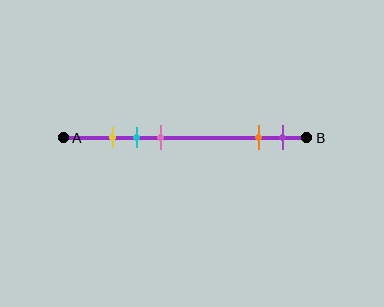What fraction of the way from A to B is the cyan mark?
The cyan mark is approximately 30% (0.3) of the way from A to B.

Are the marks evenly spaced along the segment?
No, the marks are not evenly spaced.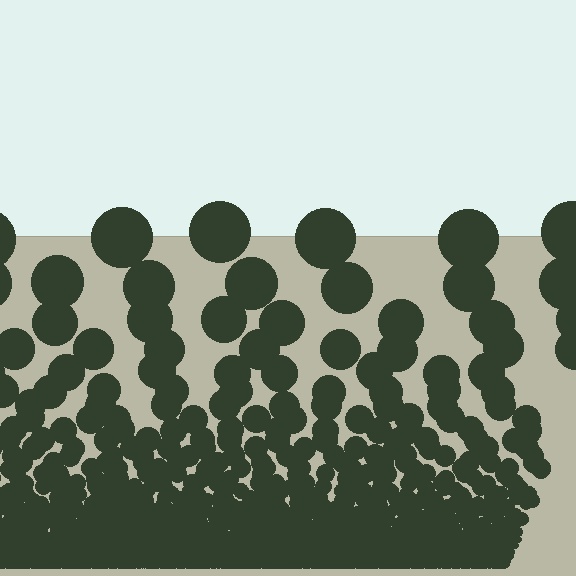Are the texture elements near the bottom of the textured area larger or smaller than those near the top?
Smaller. The gradient is inverted — elements near the bottom are smaller and denser.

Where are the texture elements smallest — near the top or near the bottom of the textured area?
Near the bottom.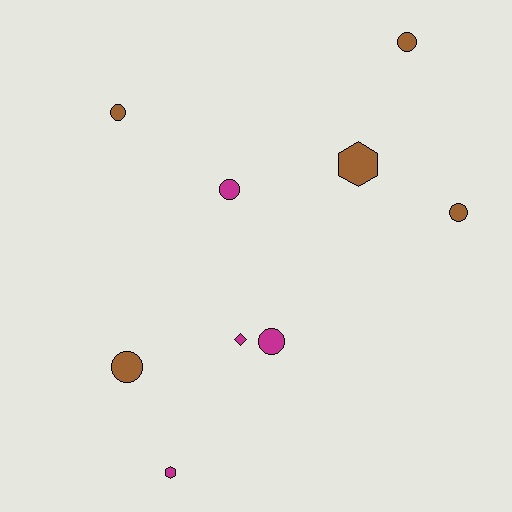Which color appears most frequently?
Brown, with 5 objects.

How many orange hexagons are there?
There are no orange hexagons.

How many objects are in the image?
There are 9 objects.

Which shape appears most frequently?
Circle, with 6 objects.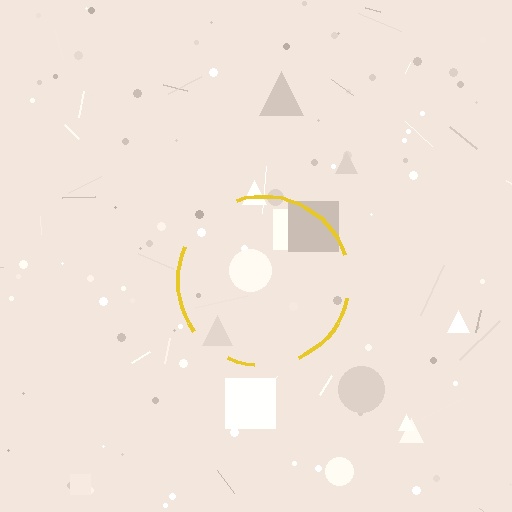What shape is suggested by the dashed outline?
The dashed outline suggests a circle.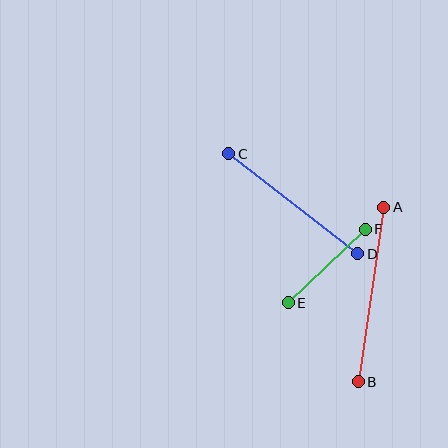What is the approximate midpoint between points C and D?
The midpoint is at approximately (293, 204) pixels.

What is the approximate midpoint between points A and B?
The midpoint is at approximately (371, 294) pixels.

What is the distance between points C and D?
The distance is approximately 163 pixels.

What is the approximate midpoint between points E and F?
The midpoint is at approximately (327, 266) pixels.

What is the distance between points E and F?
The distance is approximately 106 pixels.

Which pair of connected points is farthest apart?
Points A and B are farthest apart.